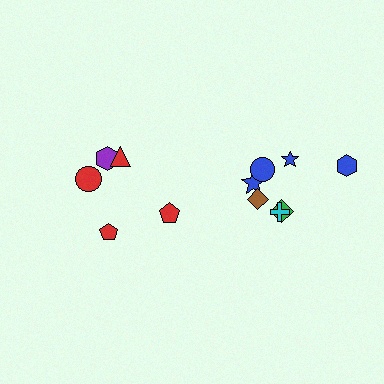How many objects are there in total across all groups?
There are 13 objects.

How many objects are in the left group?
There are 5 objects.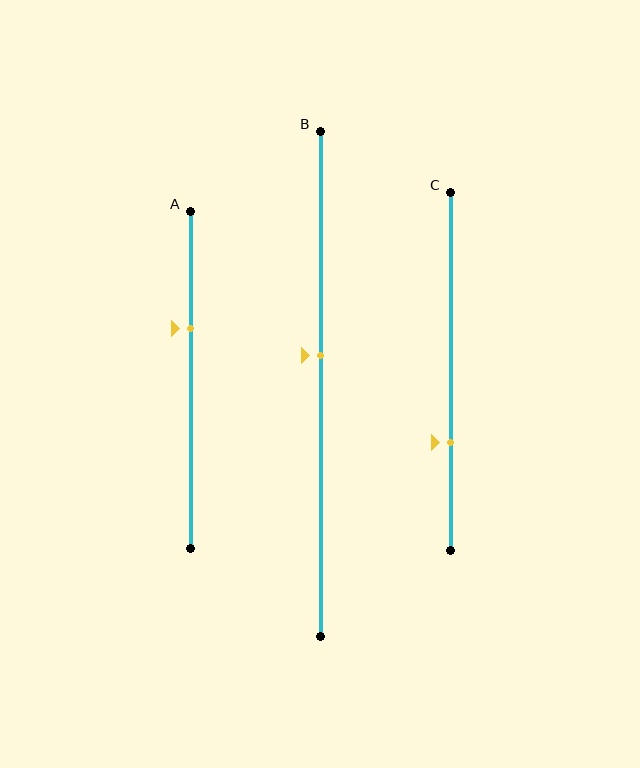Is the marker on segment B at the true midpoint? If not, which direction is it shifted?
No, the marker on segment B is shifted upward by about 6% of the segment length.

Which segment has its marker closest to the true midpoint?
Segment B has its marker closest to the true midpoint.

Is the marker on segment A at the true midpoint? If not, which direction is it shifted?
No, the marker on segment A is shifted upward by about 15% of the segment length.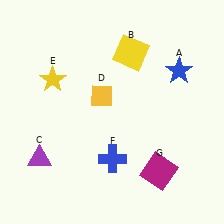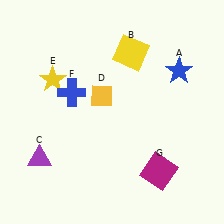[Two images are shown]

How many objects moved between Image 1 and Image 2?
1 object moved between the two images.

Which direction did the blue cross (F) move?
The blue cross (F) moved up.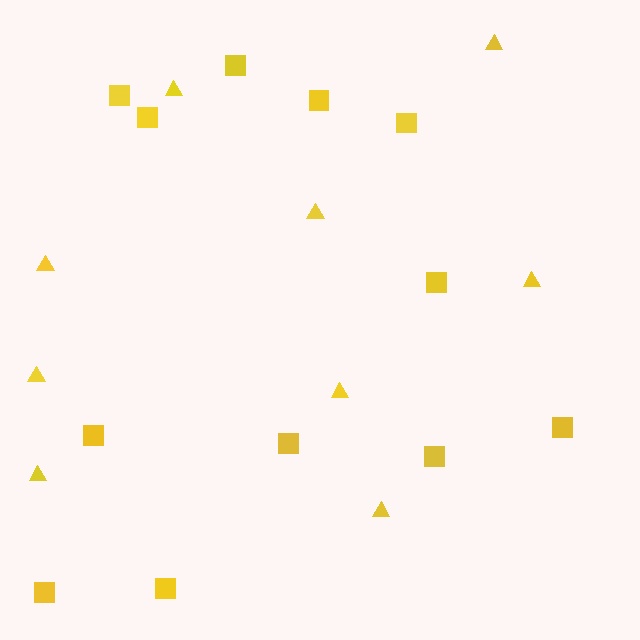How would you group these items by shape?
There are 2 groups: one group of squares (12) and one group of triangles (9).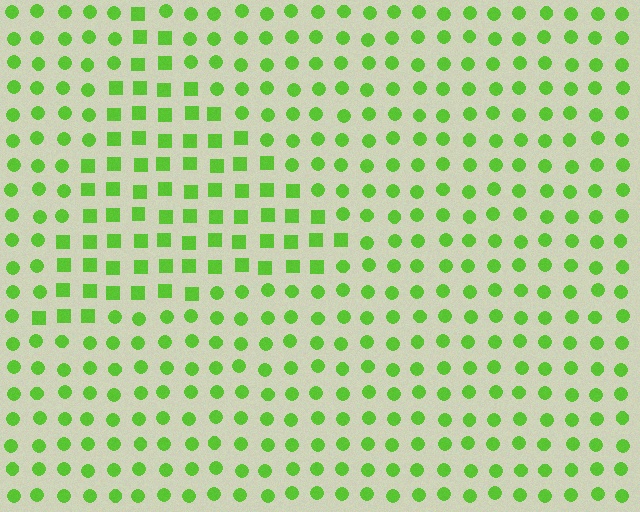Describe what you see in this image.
The image is filled with small lime elements arranged in a uniform grid. A triangle-shaped region contains squares, while the surrounding area contains circles. The boundary is defined purely by the change in element shape.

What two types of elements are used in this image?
The image uses squares inside the triangle region and circles outside it.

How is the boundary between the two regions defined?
The boundary is defined by a change in element shape: squares inside vs. circles outside. All elements share the same color and spacing.